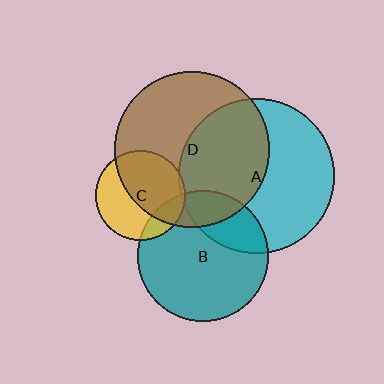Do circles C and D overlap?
Yes.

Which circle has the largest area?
Circle D (brown).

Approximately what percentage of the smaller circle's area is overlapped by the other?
Approximately 55%.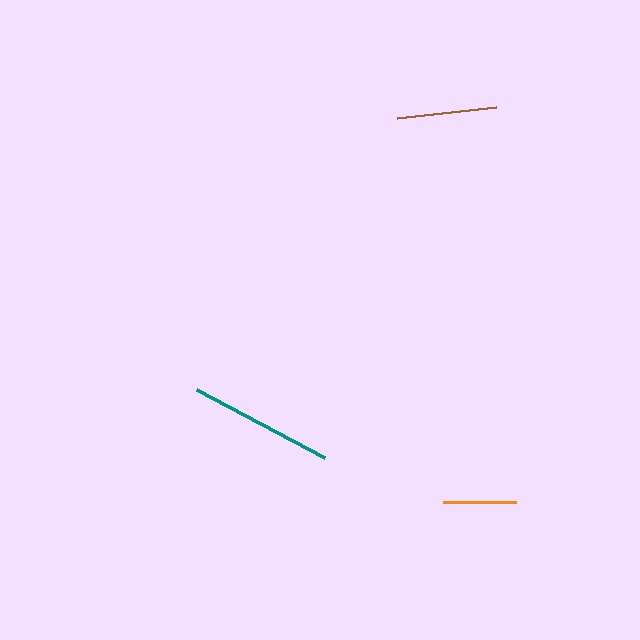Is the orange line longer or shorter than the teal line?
The teal line is longer than the orange line.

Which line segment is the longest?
The teal line is the longest at approximately 146 pixels.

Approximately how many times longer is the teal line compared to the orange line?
The teal line is approximately 2.0 times the length of the orange line.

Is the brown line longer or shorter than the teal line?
The teal line is longer than the brown line.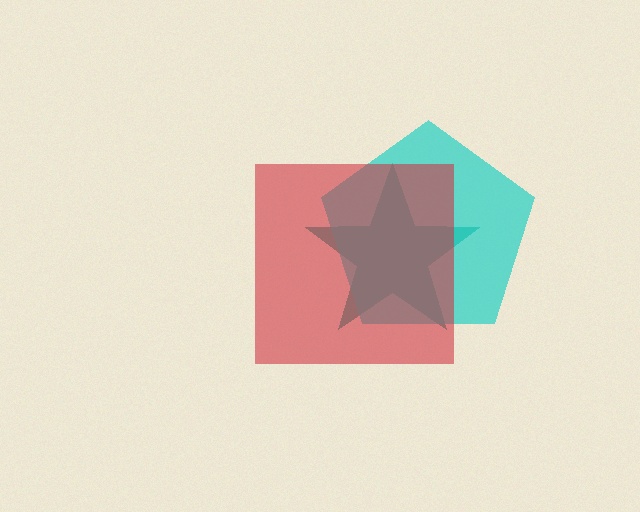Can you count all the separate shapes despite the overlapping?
Yes, there are 3 separate shapes.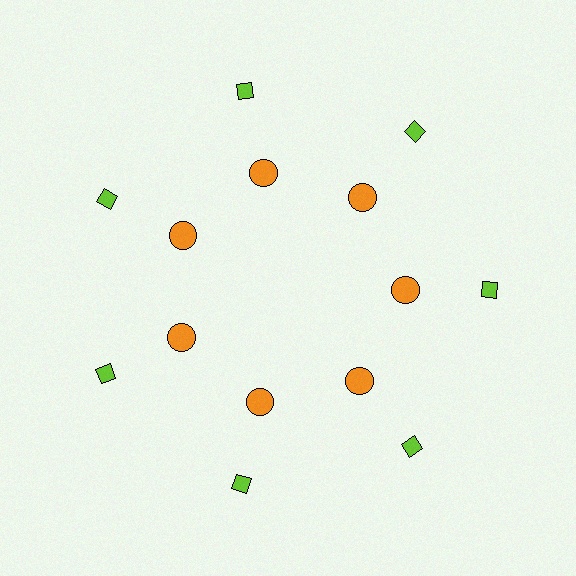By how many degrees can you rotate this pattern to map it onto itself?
The pattern maps onto itself every 51 degrees of rotation.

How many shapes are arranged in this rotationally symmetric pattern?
There are 14 shapes, arranged in 7 groups of 2.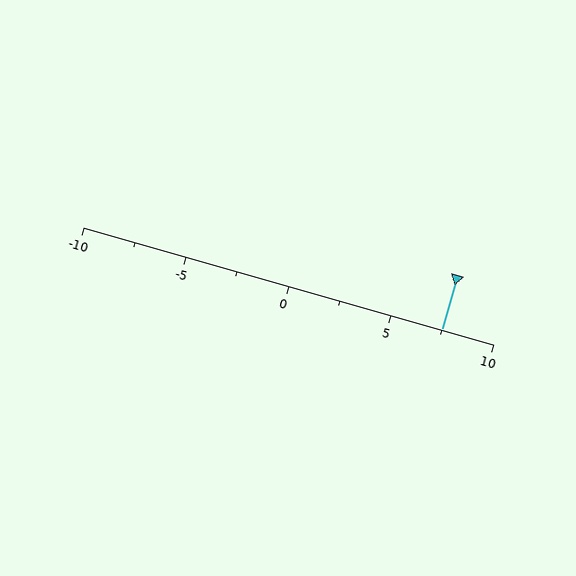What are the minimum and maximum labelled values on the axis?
The axis runs from -10 to 10.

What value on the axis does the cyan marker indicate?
The marker indicates approximately 7.5.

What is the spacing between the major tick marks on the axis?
The major ticks are spaced 5 apart.